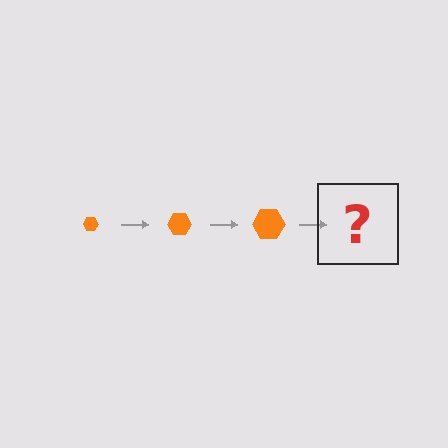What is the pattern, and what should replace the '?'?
The pattern is that the hexagon gets progressively larger each step. The '?' should be an orange hexagon, larger than the previous one.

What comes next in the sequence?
The next element should be an orange hexagon, larger than the previous one.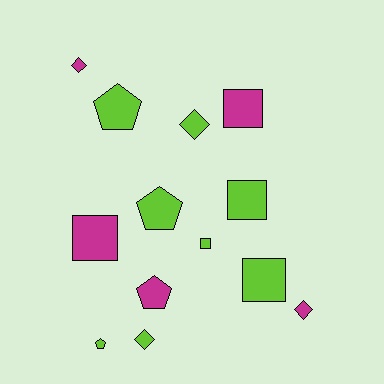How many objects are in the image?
There are 13 objects.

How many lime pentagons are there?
There are 3 lime pentagons.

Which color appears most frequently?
Lime, with 8 objects.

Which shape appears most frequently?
Square, with 5 objects.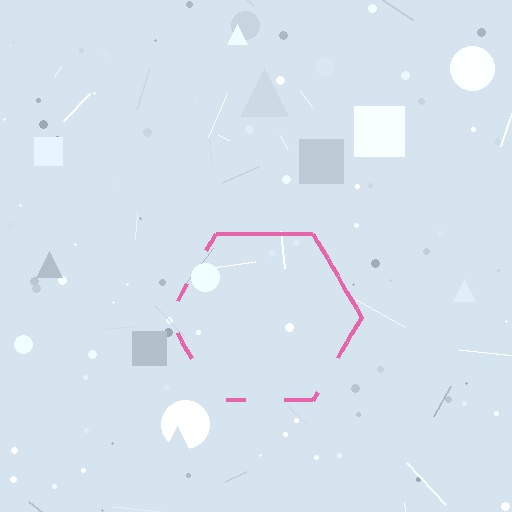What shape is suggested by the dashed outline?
The dashed outline suggests a hexagon.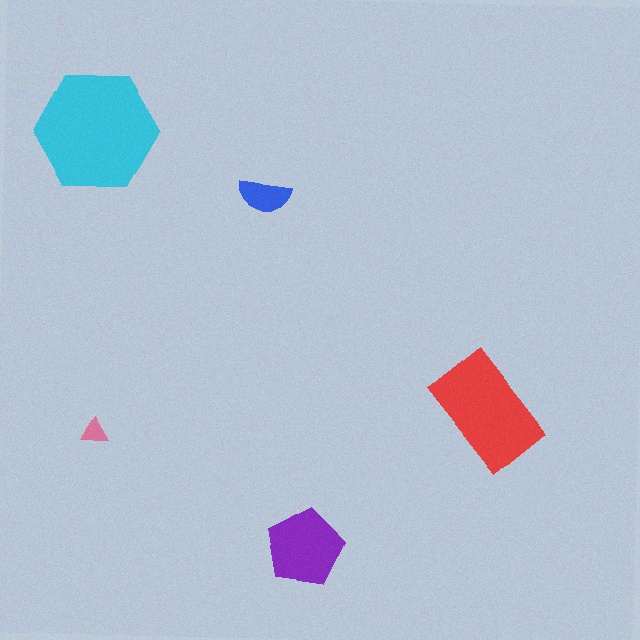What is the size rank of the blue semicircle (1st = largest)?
4th.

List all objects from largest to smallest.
The cyan hexagon, the red rectangle, the purple pentagon, the blue semicircle, the pink triangle.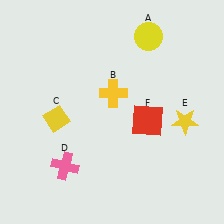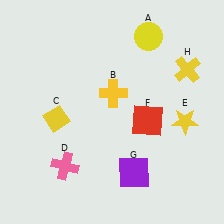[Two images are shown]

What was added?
A purple square (G), a yellow cross (H) were added in Image 2.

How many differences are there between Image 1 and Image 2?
There are 2 differences between the two images.